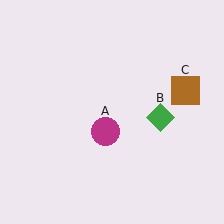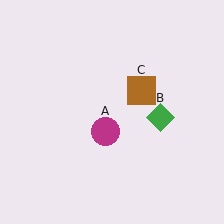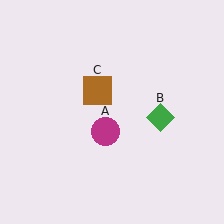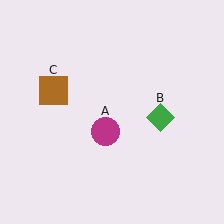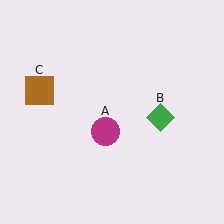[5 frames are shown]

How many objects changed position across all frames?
1 object changed position: brown square (object C).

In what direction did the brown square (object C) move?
The brown square (object C) moved left.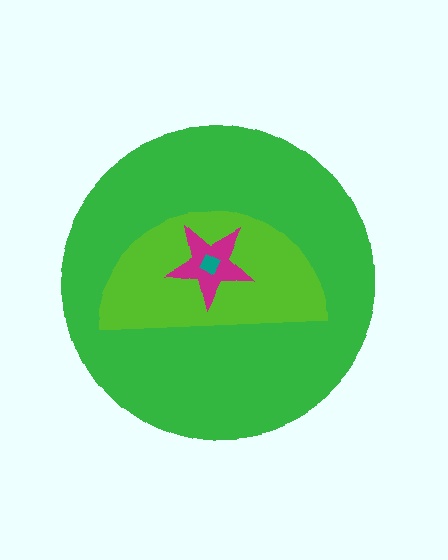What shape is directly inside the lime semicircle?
The magenta star.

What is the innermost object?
The teal diamond.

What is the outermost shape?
The green circle.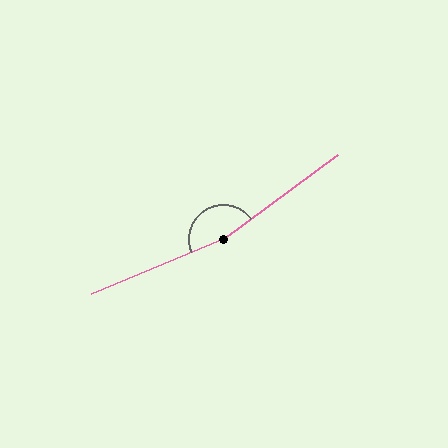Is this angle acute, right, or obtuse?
It is obtuse.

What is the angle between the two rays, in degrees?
Approximately 166 degrees.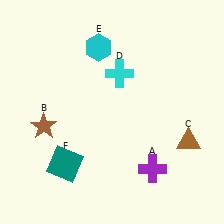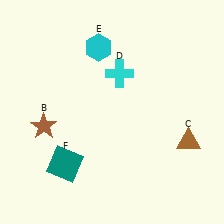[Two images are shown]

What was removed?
The purple cross (A) was removed in Image 2.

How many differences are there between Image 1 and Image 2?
There is 1 difference between the two images.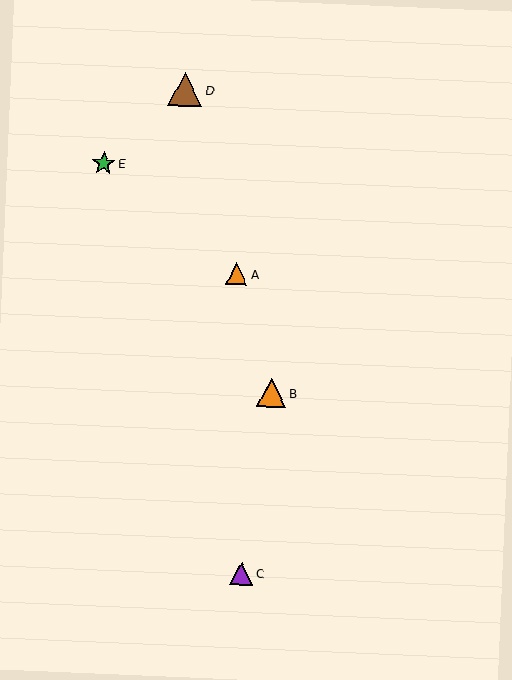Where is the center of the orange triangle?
The center of the orange triangle is at (237, 274).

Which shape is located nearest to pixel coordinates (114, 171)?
The green star (labeled E) at (104, 163) is nearest to that location.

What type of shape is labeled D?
Shape D is a brown triangle.